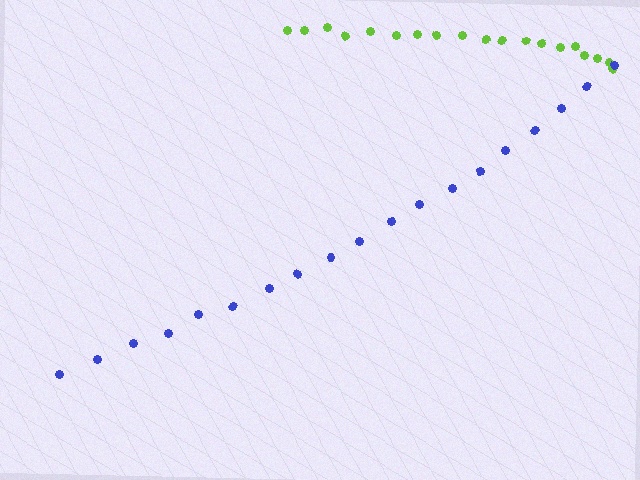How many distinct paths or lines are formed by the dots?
There are 2 distinct paths.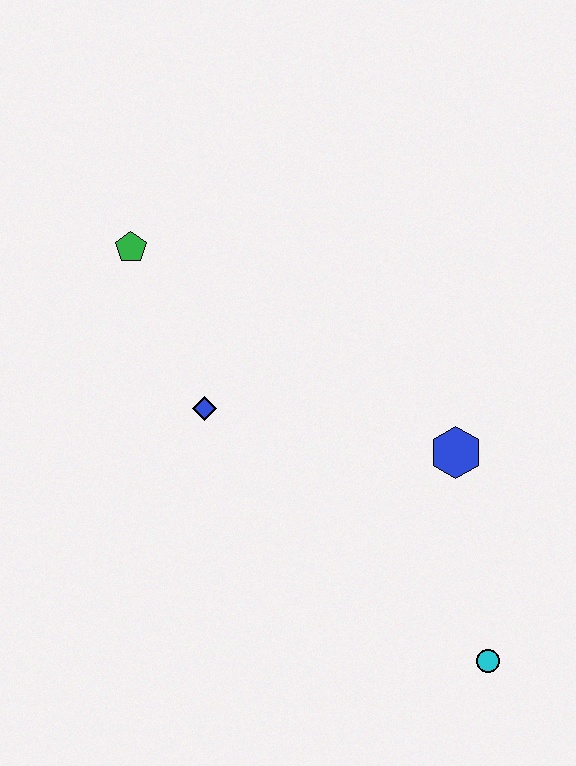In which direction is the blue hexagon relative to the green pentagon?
The blue hexagon is to the right of the green pentagon.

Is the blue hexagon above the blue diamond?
No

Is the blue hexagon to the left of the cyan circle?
Yes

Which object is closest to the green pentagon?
The blue diamond is closest to the green pentagon.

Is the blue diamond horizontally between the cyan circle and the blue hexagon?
No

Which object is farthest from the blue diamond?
The cyan circle is farthest from the blue diamond.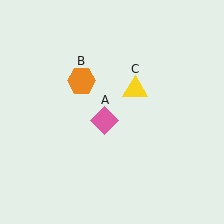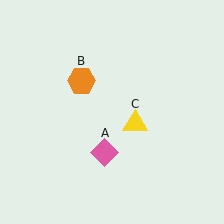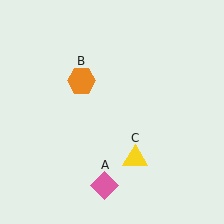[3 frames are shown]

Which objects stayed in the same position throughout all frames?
Orange hexagon (object B) remained stationary.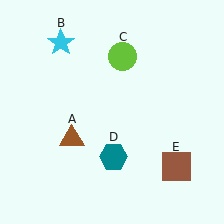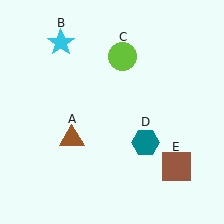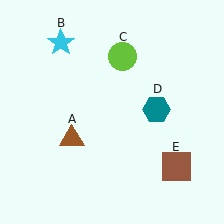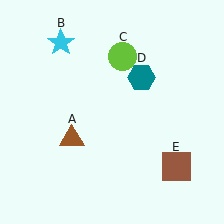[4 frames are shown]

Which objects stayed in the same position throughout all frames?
Brown triangle (object A) and cyan star (object B) and lime circle (object C) and brown square (object E) remained stationary.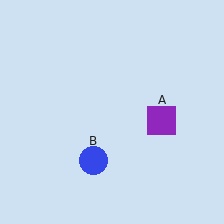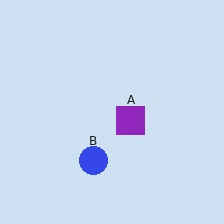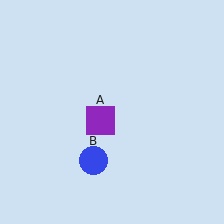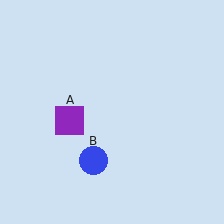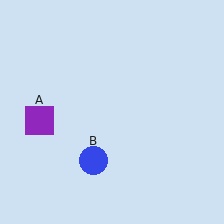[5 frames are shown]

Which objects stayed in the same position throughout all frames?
Blue circle (object B) remained stationary.